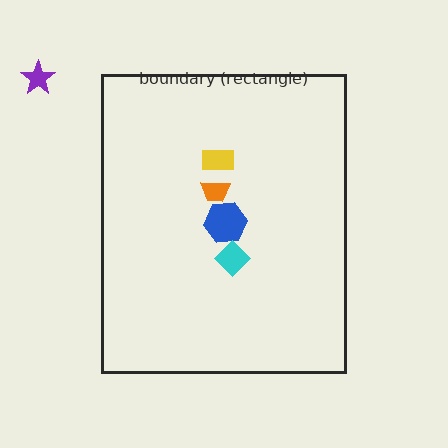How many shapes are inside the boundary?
4 inside, 1 outside.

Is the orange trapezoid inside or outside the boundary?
Inside.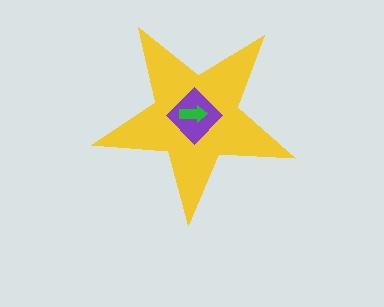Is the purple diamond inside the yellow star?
Yes.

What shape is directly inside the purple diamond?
The green arrow.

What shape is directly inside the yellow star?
The purple diamond.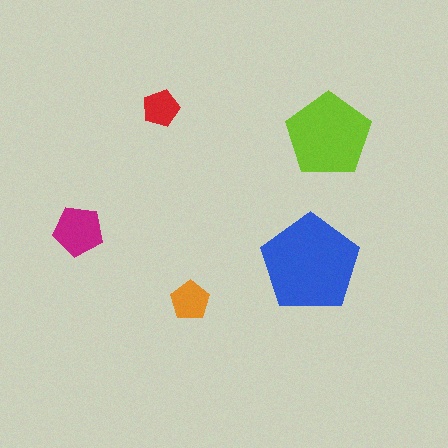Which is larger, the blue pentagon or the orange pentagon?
The blue one.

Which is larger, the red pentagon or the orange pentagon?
The orange one.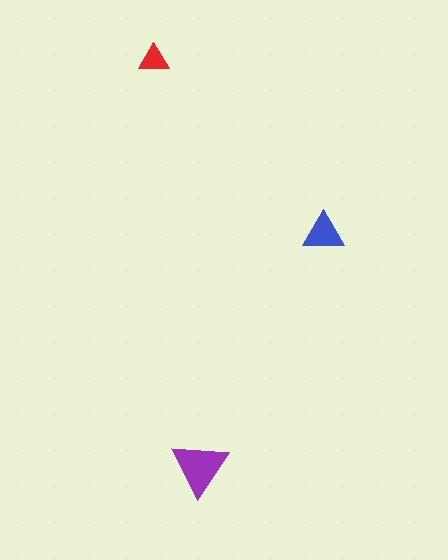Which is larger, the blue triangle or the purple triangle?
The purple one.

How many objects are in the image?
There are 3 objects in the image.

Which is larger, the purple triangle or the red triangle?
The purple one.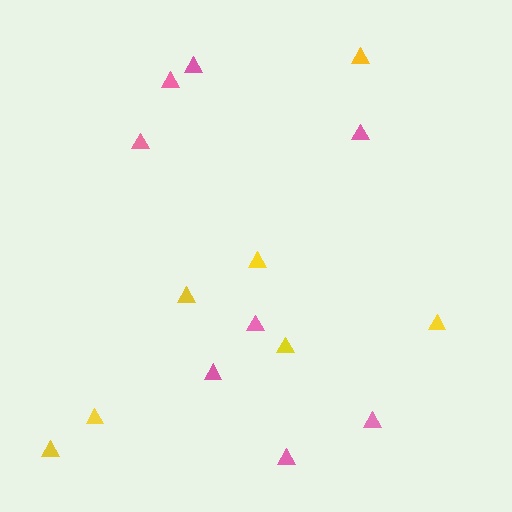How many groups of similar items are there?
There are 2 groups: one group of yellow triangles (7) and one group of pink triangles (8).